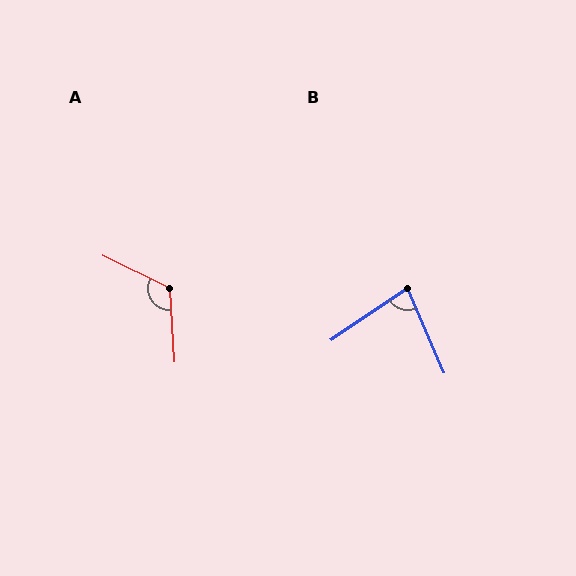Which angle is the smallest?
B, at approximately 80 degrees.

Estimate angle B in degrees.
Approximately 80 degrees.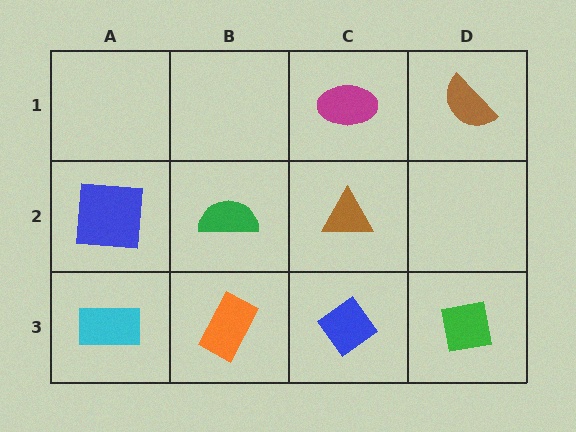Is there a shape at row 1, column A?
No, that cell is empty.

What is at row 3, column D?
A green square.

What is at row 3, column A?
A cyan rectangle.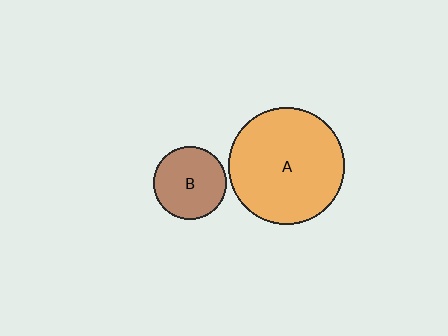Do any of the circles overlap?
No, none of the circles overlap.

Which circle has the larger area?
Circle A (orange).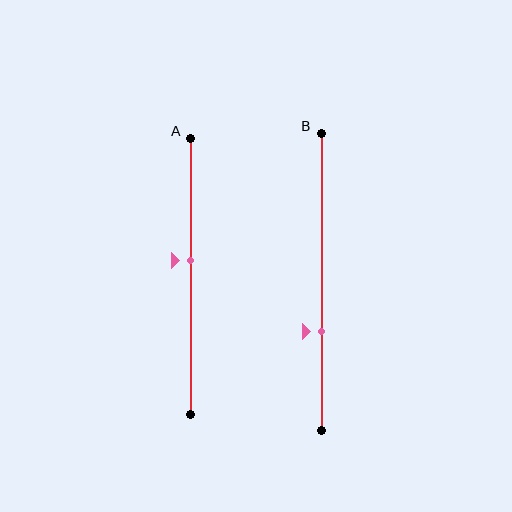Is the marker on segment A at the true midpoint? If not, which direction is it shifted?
No, the marker on segment A is shifted upward by about 6% of the segment length.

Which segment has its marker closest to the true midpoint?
Segment A has its marker closest to the true midpoint.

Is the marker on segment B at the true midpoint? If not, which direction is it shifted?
No, the marker on segment B is shifted downward by about 17% of the segment length.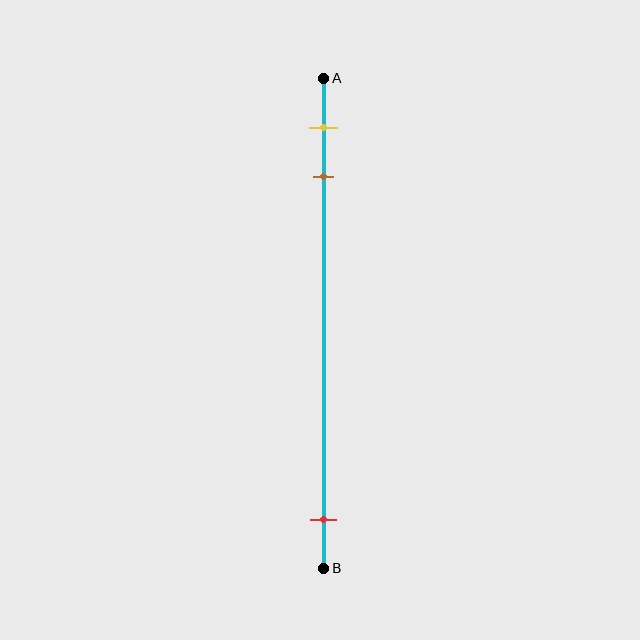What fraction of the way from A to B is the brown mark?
The brown mark is approximately 20% (0.2) of the way from A to B.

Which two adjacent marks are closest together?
The yellow and brown marks are the closest adjacent pair.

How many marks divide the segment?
There are 3 marks dividing the segment.